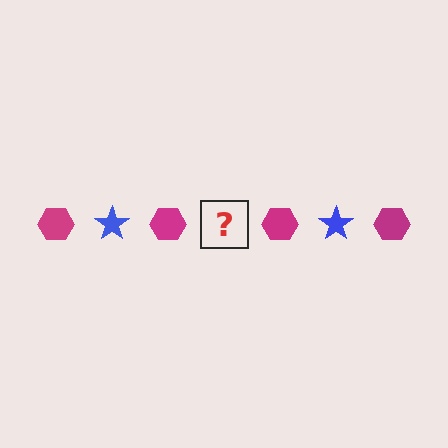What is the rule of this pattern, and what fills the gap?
The rule is that the pattern alternates between magenta hexagon and blue star. The gap should be filled with a blue star.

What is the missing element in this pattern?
The missing element is a blue star.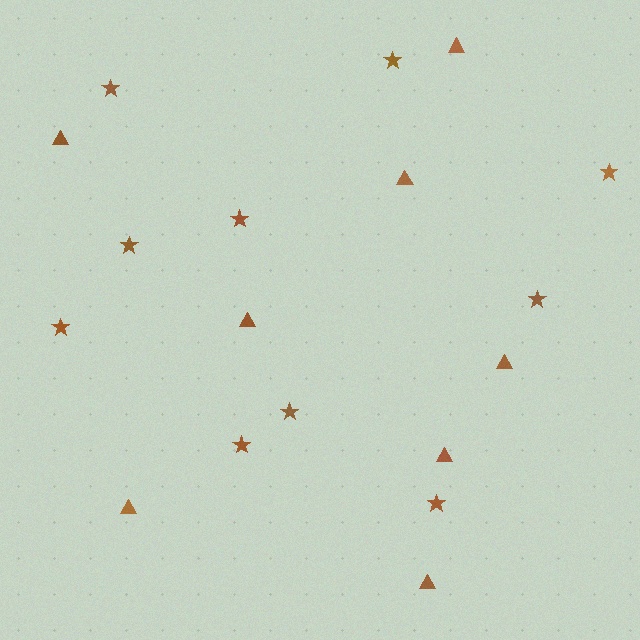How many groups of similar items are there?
There are 2 groups: one group of triangles (8) and one group of stars (10).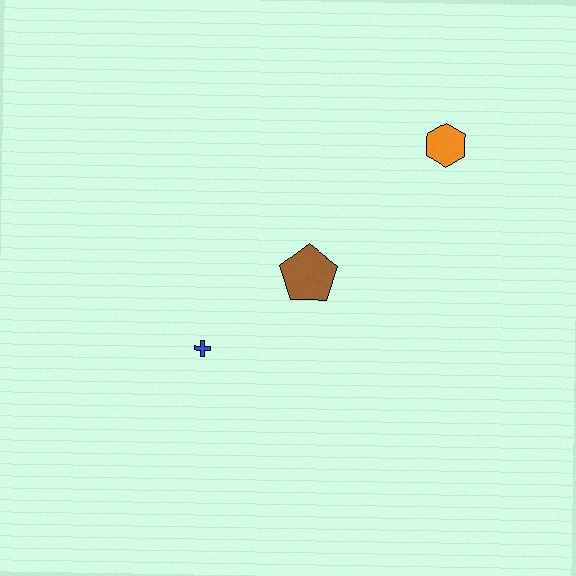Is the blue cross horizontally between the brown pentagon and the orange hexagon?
No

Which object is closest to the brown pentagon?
The blue cross is closest to the brown pentagon.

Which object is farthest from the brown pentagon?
The orange hexagon is farthest from the brown pentagon.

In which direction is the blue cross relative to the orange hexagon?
The blue cross is to the left of the orange hexagon.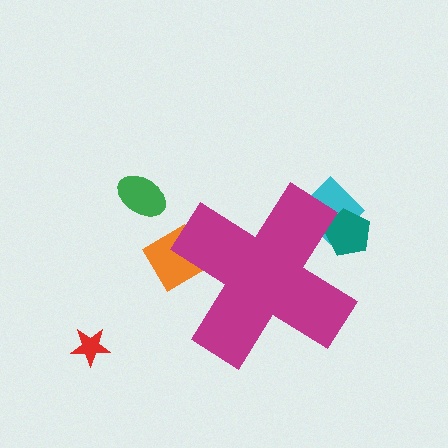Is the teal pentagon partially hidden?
Yes, the teal pentagon is partially hidden behind the magenta cross.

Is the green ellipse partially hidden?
No, the green ellipse is fully visible.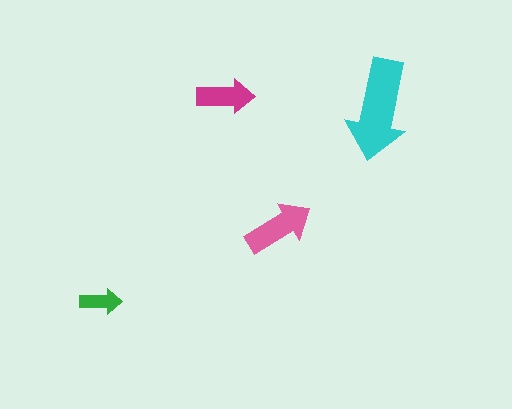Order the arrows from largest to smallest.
the cyan one, the pink one, the magenta one, the green one.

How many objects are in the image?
There are 4 objects in the image.